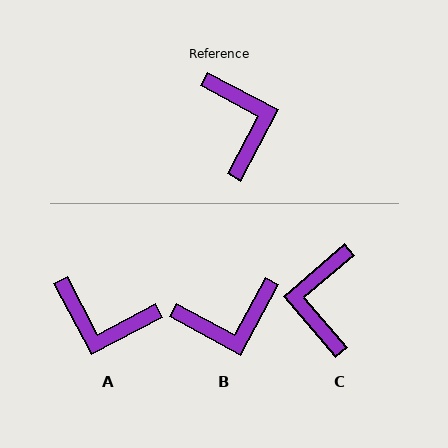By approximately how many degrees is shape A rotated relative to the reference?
Approximately 124 degrees clockwise.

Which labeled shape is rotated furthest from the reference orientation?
C, about 158 degrees away.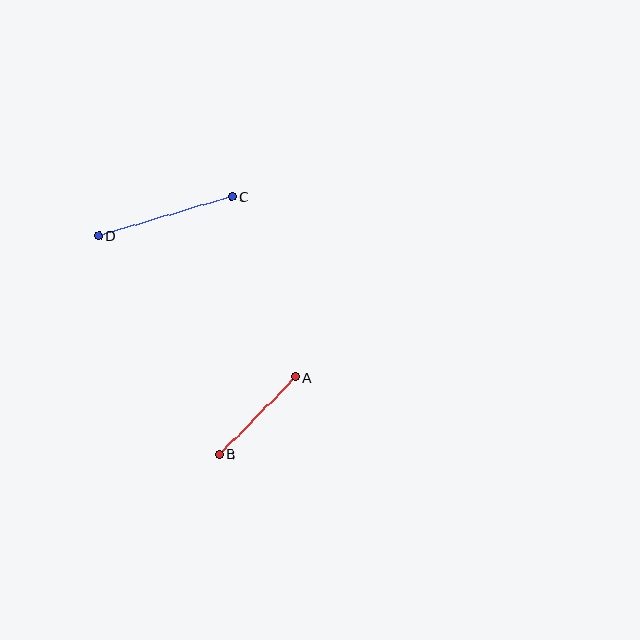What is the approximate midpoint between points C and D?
The midpoint is at approximately (165, 216) pixels.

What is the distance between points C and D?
The distance is approximately 139 pixels.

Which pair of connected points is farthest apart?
Points C and D are farthest apart.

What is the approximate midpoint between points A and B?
The midpoint is at approximately (257, 416) pixels.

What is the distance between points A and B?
The distance is approximately 109 pixels.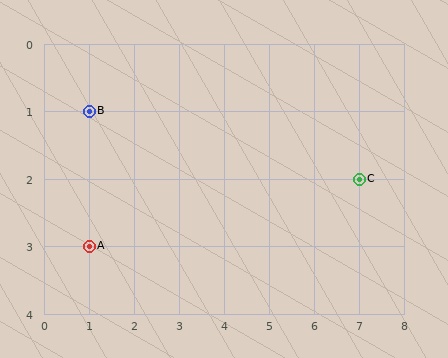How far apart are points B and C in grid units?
Points B and C are 6 columns and 1 row apart (about 6.1 grid units diagonally).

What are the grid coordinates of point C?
Point C is at grid coordinates (7, 2).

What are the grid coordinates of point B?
Point B is at grid coordinates (1, 1).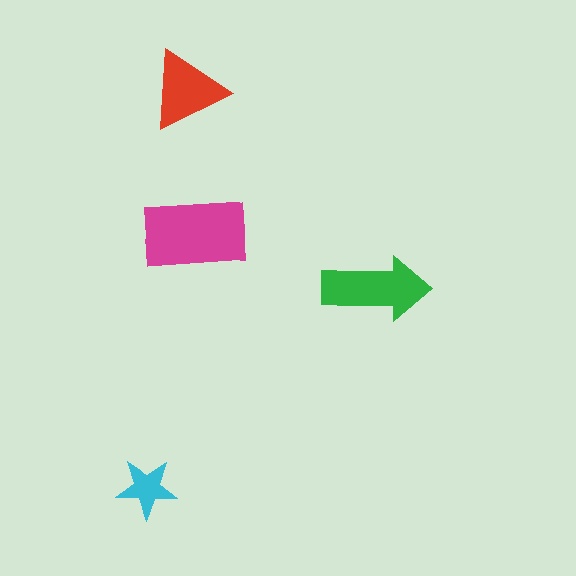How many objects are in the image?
There are 4 objects in the image.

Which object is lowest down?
The cyan star is bottommost.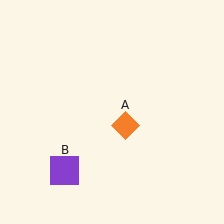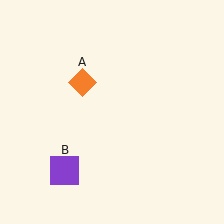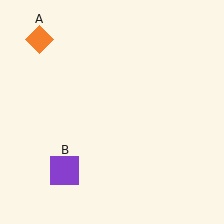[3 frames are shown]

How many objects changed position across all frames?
1 object changed position: orange diamond (object A).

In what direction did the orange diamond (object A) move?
The orange diamond (object A) moved up and to the left.